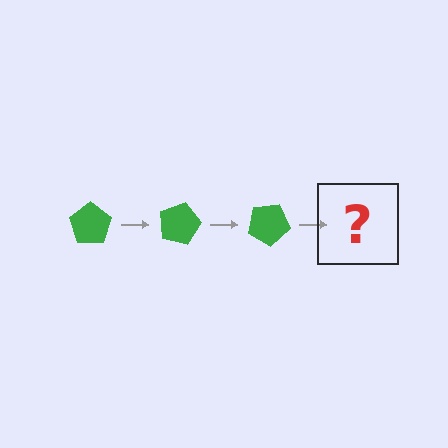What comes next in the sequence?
The next element should be a green pentagon rotated 45 degrees.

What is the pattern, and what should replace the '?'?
The pattern is that the pentagon rotates 15 degrees each step. The '?' should be a green pentagon rotated 45 degrees.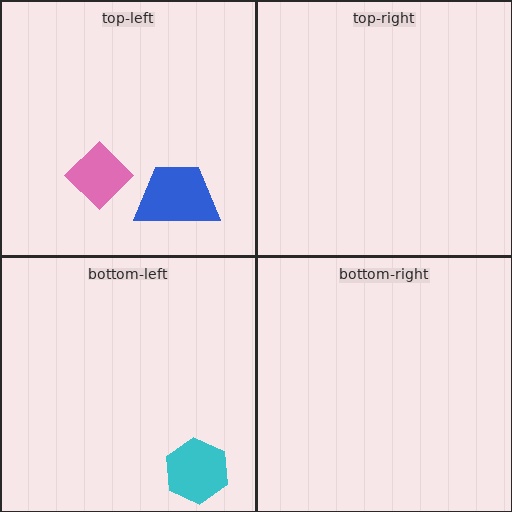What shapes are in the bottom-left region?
The cyan hexagon.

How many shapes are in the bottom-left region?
1.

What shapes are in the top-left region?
The blue trapezoid, the pink diamond.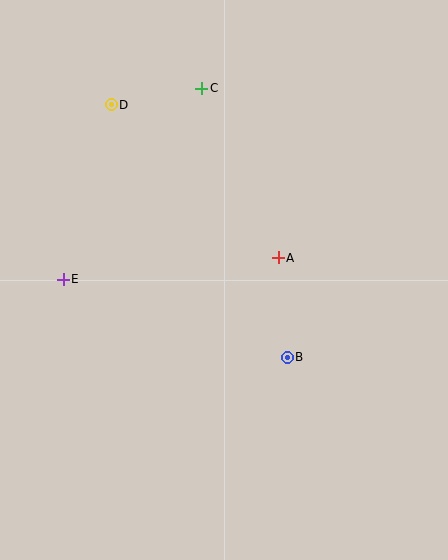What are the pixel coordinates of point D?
Point D is at (111, 105).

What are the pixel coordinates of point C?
Point C is at (202, 88).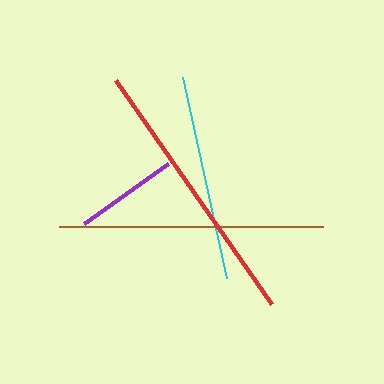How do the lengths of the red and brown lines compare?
The red and brown lines are approximately the same length.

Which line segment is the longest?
The red line is the longest at approximately 273 pixels.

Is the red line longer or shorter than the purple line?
The red line is longer than the purple line.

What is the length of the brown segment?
The brown segment is approximately 264 pixels long.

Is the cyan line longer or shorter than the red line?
The red line is longer than the cyan line.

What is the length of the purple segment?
The purple segment is approximately 104 pixels long.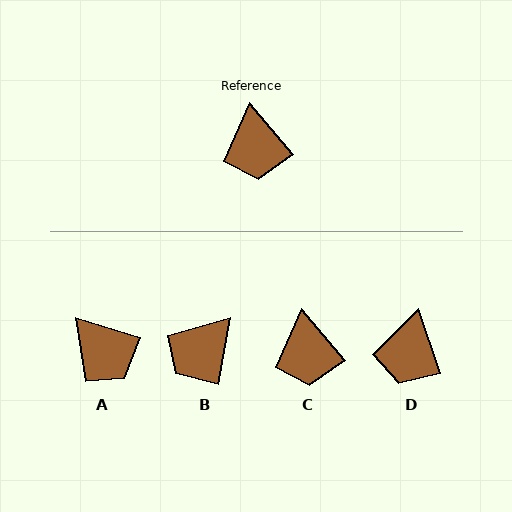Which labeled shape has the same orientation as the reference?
C.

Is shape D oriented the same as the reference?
No, it is off by about 22 degrees.